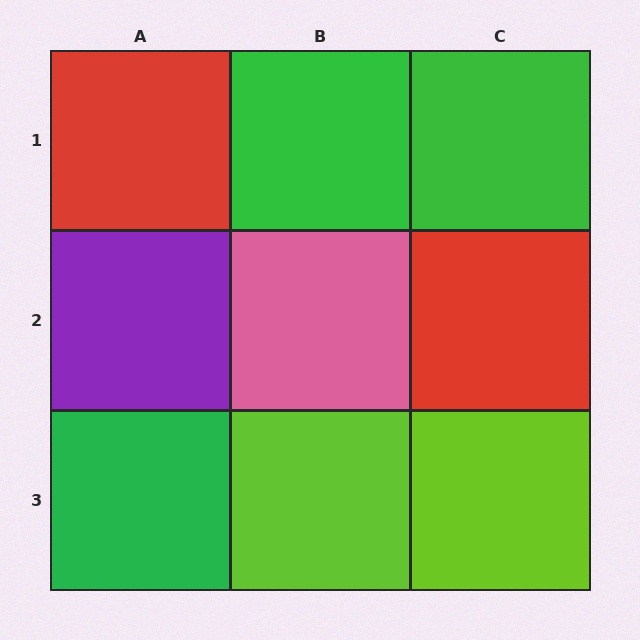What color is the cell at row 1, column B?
Green.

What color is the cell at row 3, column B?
Lime.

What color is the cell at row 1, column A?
Red.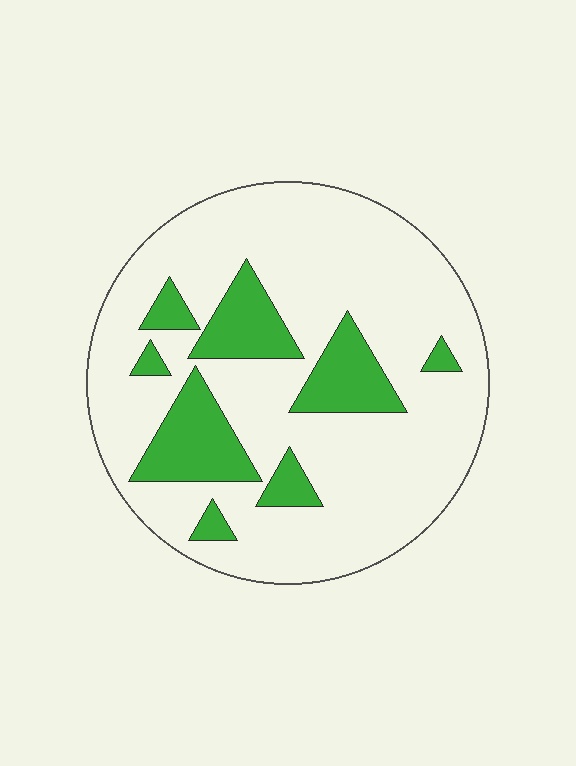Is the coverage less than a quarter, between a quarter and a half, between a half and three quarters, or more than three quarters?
Less than a quarter.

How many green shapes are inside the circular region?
8.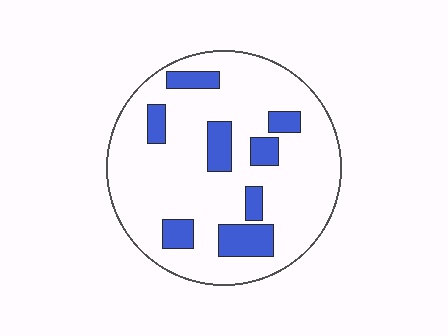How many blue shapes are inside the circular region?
8.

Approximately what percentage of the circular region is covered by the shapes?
Approximately 20%.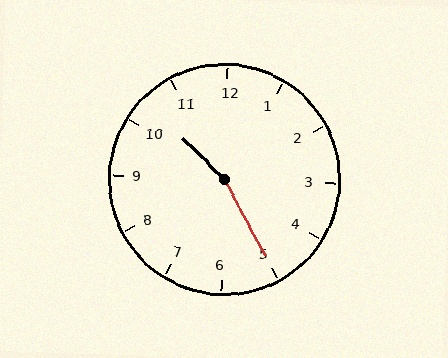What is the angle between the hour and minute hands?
Approximately 162 degrees.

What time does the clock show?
10:25.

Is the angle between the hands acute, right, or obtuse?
It is obtuse.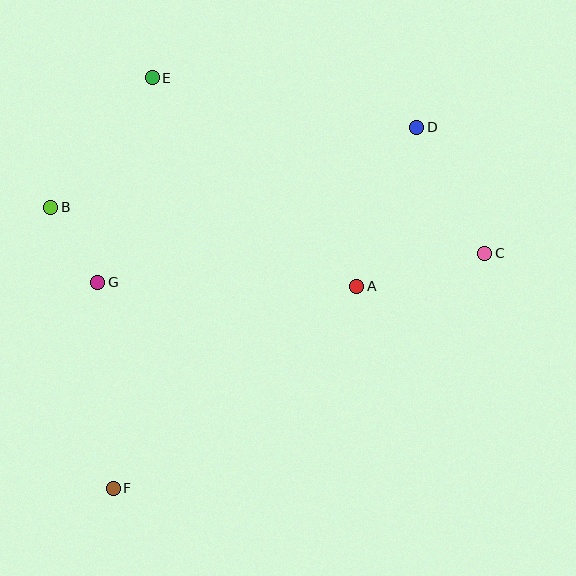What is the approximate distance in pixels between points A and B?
The distance between A and B is approximately 316 pixels.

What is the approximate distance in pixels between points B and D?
The distance between B and D is approximately 374 pixels.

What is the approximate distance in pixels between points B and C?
The distance between B and C is approximately 436 pixels.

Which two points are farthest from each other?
Points D and F are farthest from each other.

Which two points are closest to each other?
Points B and G are closest to each other.